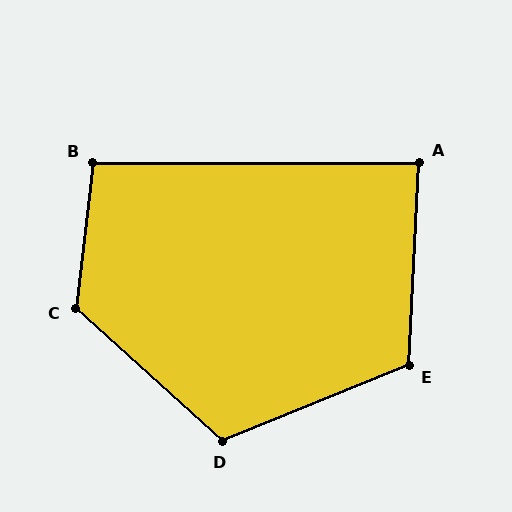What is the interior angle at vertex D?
Approximately 116 degrees (obtuse).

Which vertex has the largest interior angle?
C, at approximately 125 degrees.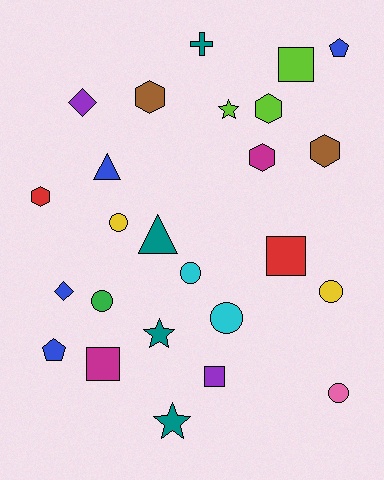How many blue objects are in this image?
There are 4 blue objects.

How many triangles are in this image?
There are 2 triangles.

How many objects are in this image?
There are 25 objects.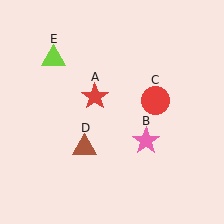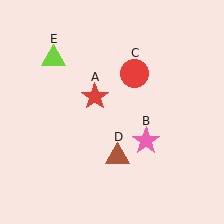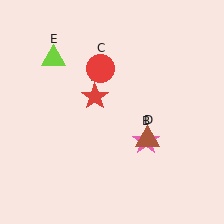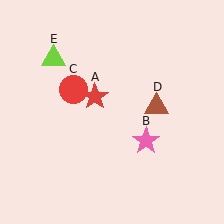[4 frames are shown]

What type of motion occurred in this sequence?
The red circle (object C), brown triangle (object D) rotated counterclockwise around the center of the scene.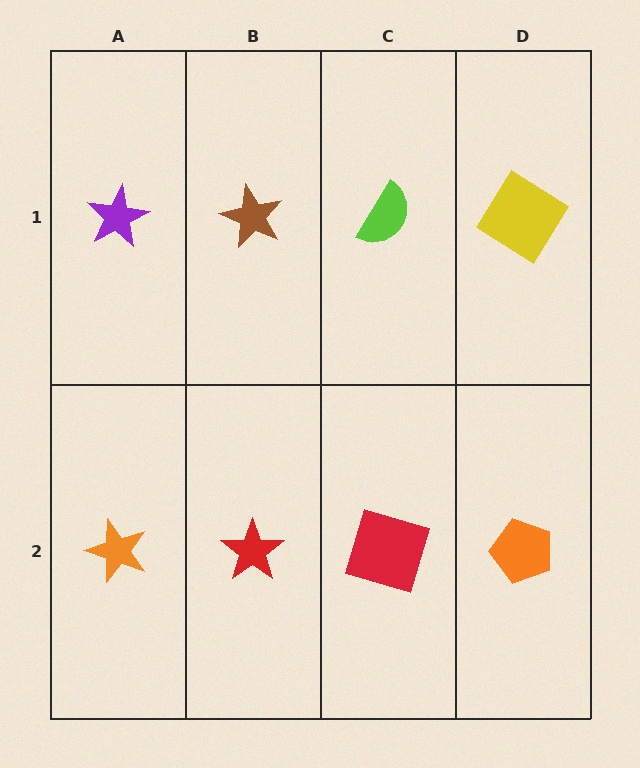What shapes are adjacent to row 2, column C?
A lime semicircle (row 1, column C), a red star (row 2, column B), an orange pentagon (row 2, column D).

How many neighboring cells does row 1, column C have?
3.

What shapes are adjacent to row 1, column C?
A red square (row 2, column C), a brown star (row 1, column B), a yellow diamond (row 1, column D).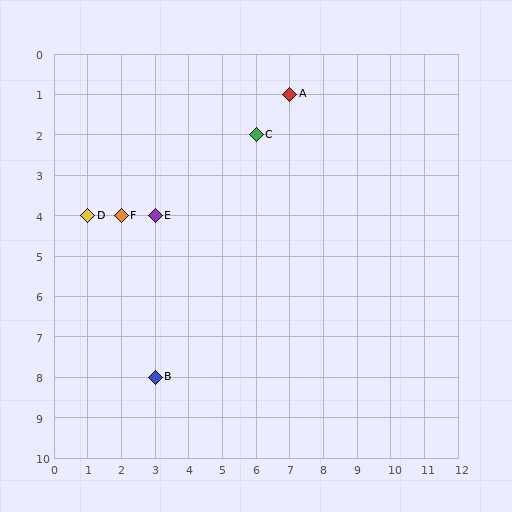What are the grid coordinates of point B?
Point B is at grid coordinates (3, 8).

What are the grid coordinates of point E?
Point E is at grid coordinates (3, 4).